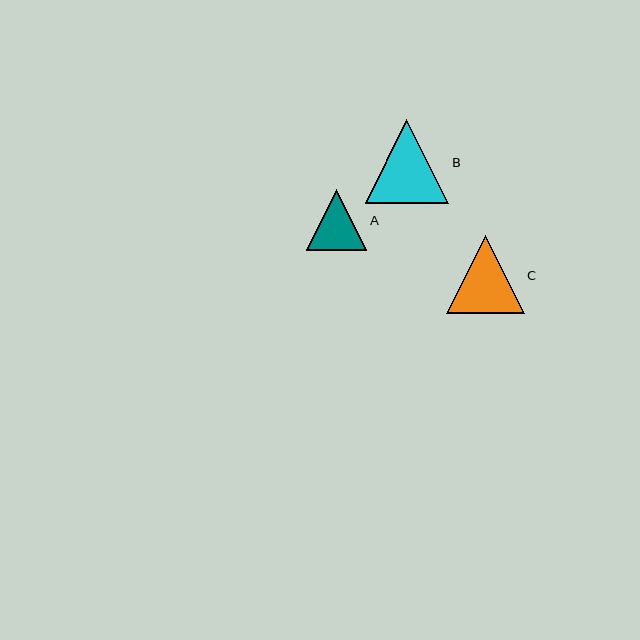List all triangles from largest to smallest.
From largest to smallest: B, C, A.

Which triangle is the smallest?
Triangle A is the smallest with a size of approximately 60 pixels.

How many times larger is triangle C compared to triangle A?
Triangle C is approximately 1.3 times the size of triangle A.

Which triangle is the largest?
Triangle B is the largest with a size of approximately 83 pixels.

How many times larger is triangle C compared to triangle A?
Triangle C is approximately 1.3 times the size of triangle A.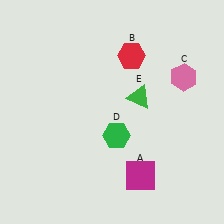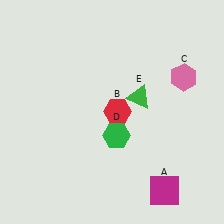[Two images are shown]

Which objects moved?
The objects that moved are: the magenta square (A), the red hexagon (B).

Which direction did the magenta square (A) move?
The magenta square (A) moved right.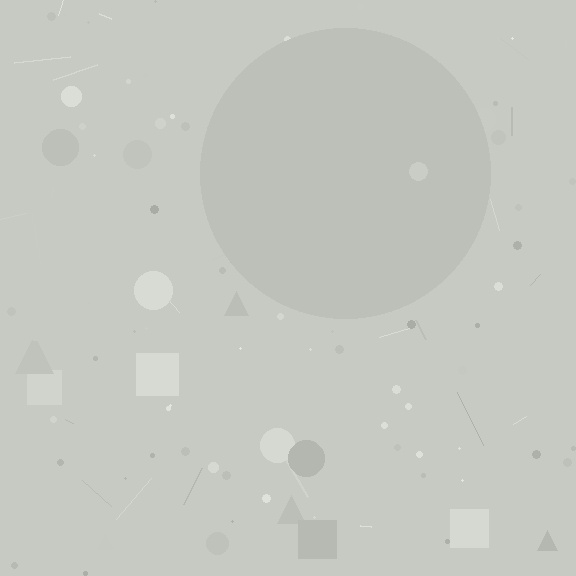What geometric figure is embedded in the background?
A circle is embedded in the background.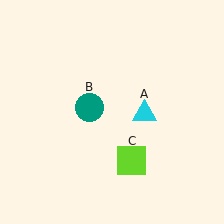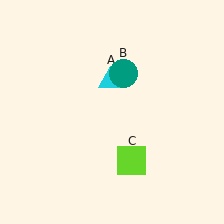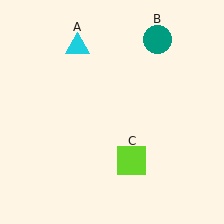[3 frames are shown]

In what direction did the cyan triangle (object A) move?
The cyan triangle (object A) moved up and to the left.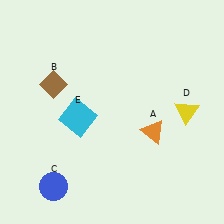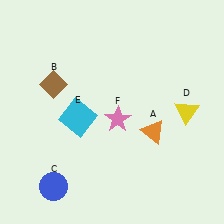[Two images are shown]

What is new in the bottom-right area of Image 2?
A pink star (F) was added in the bottom-right area of Image 2.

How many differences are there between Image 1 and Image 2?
There is 1 difference between the two images.